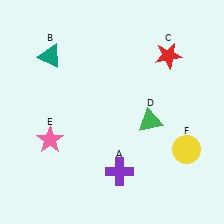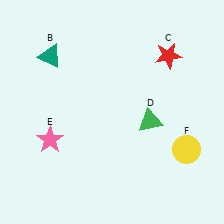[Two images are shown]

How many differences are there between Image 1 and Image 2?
There is 1 difference between the two images.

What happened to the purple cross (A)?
The purple cross (A) was removed in Image 2. It was in the bottom-right area of Image 1.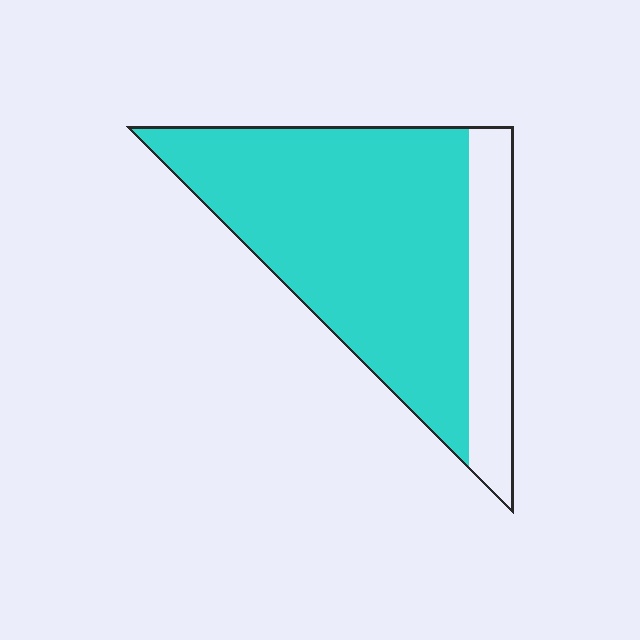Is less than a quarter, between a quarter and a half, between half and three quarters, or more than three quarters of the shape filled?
More than three quarters.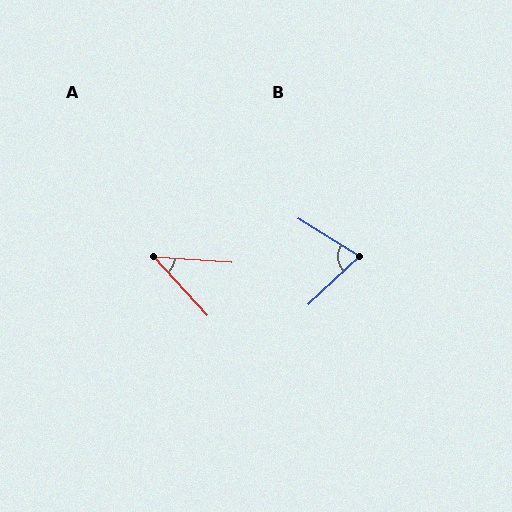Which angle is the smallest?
A, at approximately 44 degrees.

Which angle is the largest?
B, at approximately 75 degrees.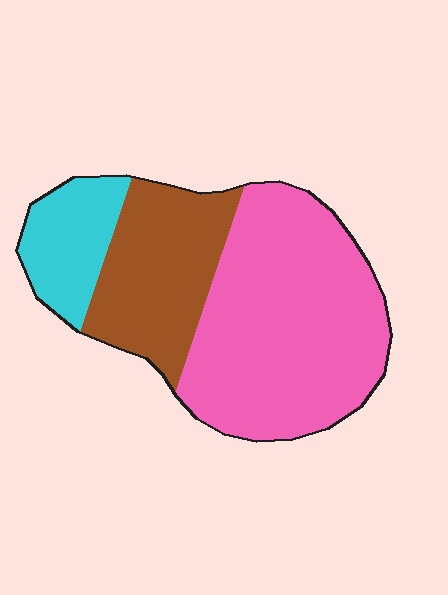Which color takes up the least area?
Cyan, at roughly 15%.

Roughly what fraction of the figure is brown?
Brown covers around 30% of the figure.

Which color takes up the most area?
Pink, at roughly 55%.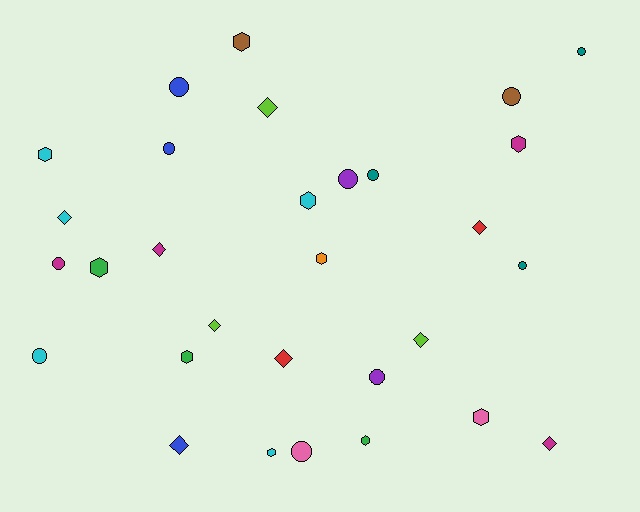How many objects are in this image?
There are 30 objects.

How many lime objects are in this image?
There are 3 lime objects.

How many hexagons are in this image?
There are 10 hexagons.